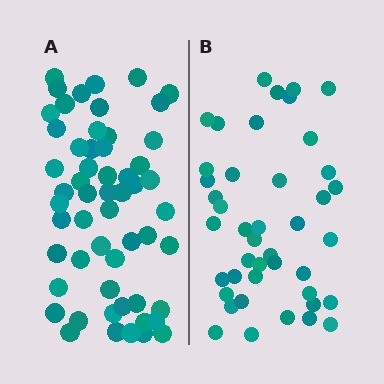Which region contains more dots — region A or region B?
Region A (the left region) has more dots.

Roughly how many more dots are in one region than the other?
Region A has approximately 15 more dots than region B.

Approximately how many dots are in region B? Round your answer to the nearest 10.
About 40 dots. (The exact count is 43, which rounds to 40.)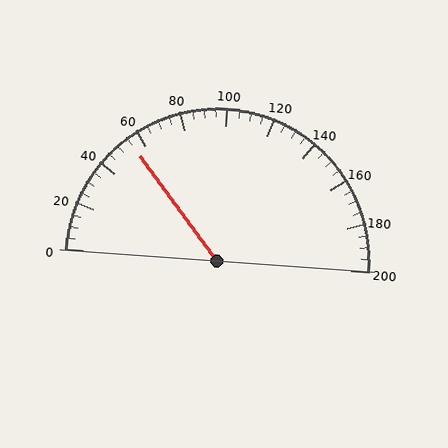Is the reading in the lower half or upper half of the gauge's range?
The reading is in the lower half of the range (0 to 200).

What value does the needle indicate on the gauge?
The needle indicates approximately 55.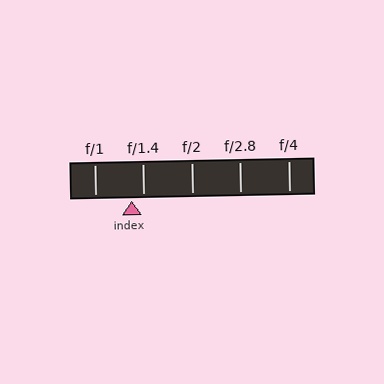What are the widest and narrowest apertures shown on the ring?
The widest aperture shown is f/1 and the narrowest is f/4.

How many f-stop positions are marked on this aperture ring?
There are 5 f-stop positions marked.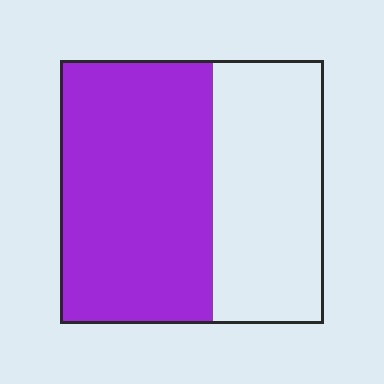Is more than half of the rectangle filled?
Yes.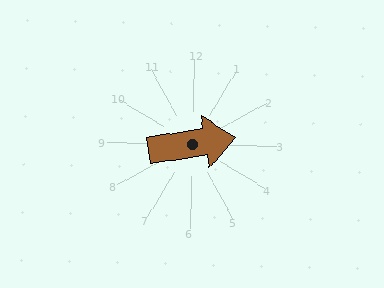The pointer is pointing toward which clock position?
Roughly 3 o'clock.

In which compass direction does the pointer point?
East.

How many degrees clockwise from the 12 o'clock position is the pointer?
Approximately 80 degrees.